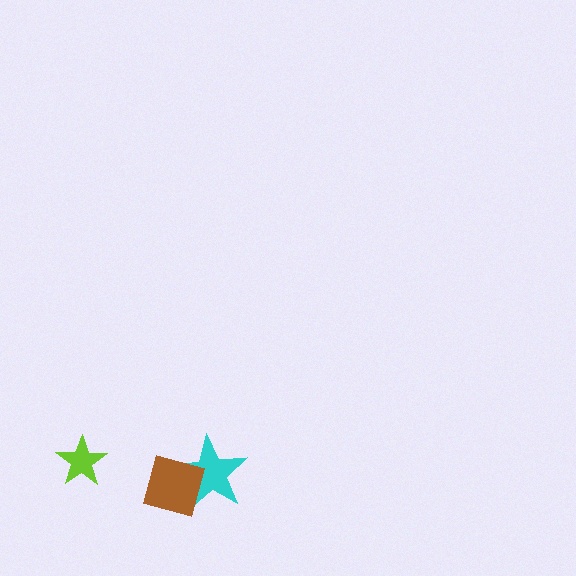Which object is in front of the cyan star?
The brown diamond is in front of the cyan star.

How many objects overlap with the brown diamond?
1 object overlaps with the brown diamond.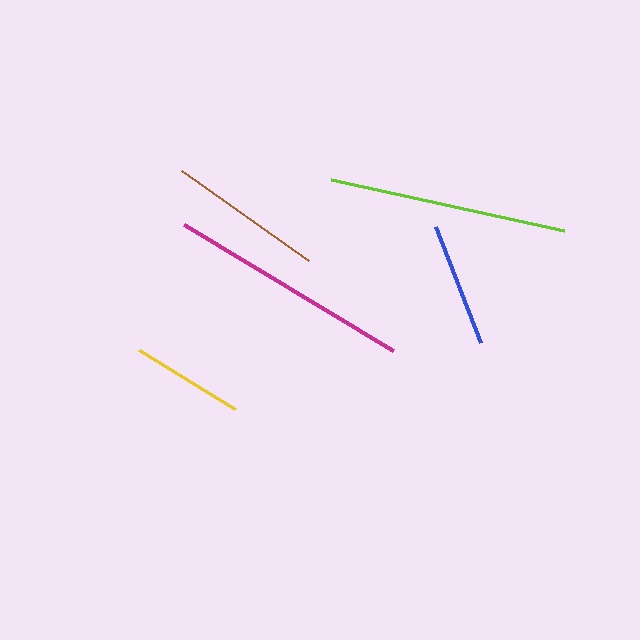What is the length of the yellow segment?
The yellow segment is approximately 113 pixels long.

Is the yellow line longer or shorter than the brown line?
The brown line is longer than the yellow line.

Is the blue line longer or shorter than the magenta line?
The magenta line is longer than the blue line.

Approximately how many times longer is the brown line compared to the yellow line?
The brown line is approximately 1.4 times the length of the yellow line.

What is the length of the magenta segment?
The magenta segment is approximately 244 pixels long.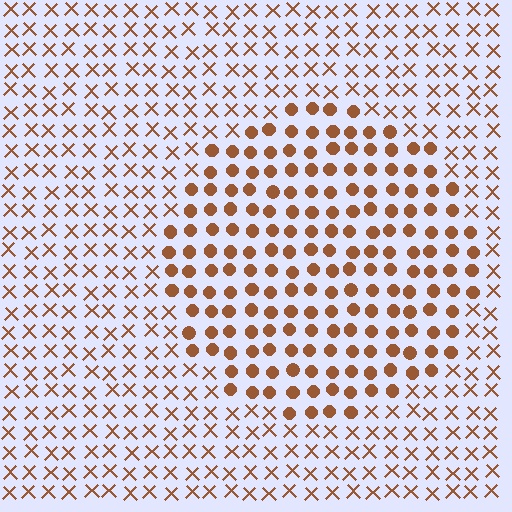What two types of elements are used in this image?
The image uses circles inside the circle region and X marks outside it.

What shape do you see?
I see a circle.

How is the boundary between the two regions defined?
The boundary is defined by a change in element shape: circles inside vs. X marks outside. All elements share the same color and spacing.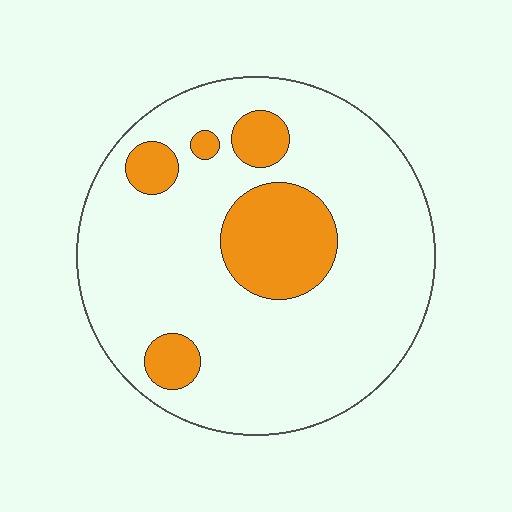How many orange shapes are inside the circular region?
5.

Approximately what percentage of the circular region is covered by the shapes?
Approximately 20%.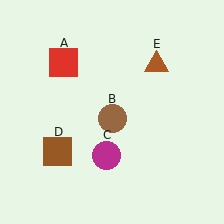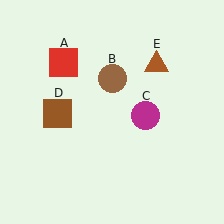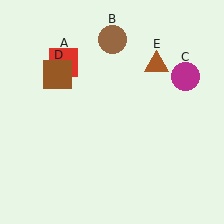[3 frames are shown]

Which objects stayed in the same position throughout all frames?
Red square (object A) and brown triangle (object E) remained stationary.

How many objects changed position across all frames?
3 objects changed position: brown circle (object B), magenta circle (object C), brown square (object D).